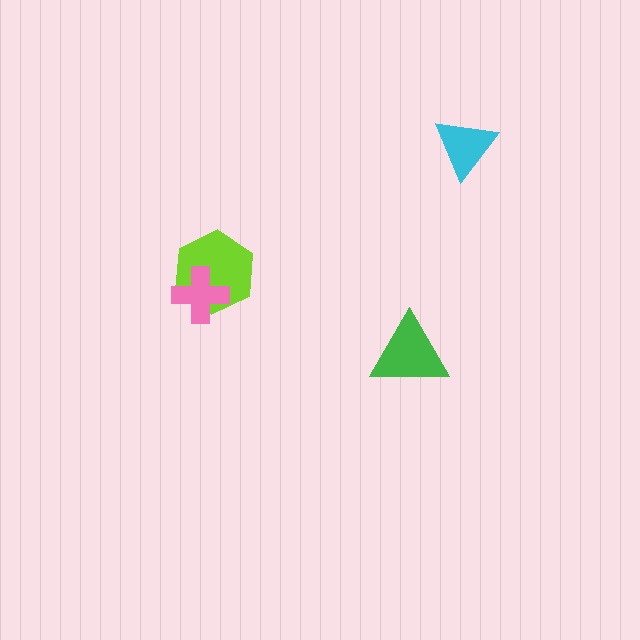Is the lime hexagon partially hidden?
Yes, it is partially covered by another shape.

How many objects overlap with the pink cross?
1 object overlaps with the pink cross.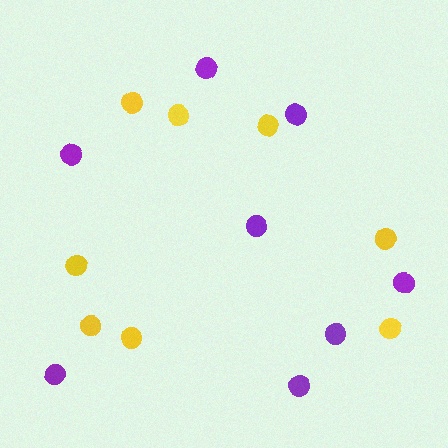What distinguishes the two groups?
There are 2 groups: one group of yellow circles (8) and one group of purple circles (8).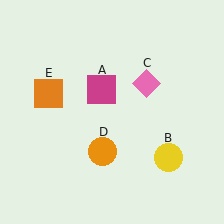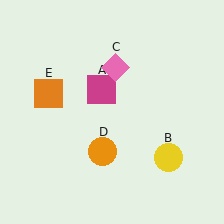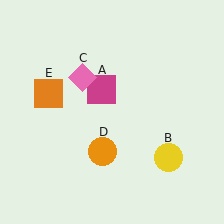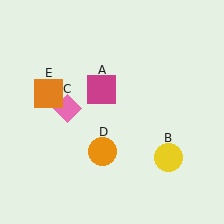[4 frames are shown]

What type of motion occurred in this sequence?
The pink diamond (object C) rotated counterclockwise around the center of the scene.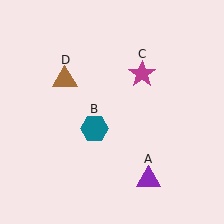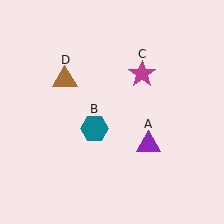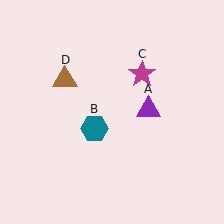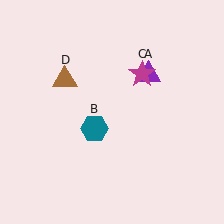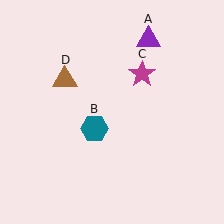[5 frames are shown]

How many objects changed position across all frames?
1 object changed position: purple triangle (object A).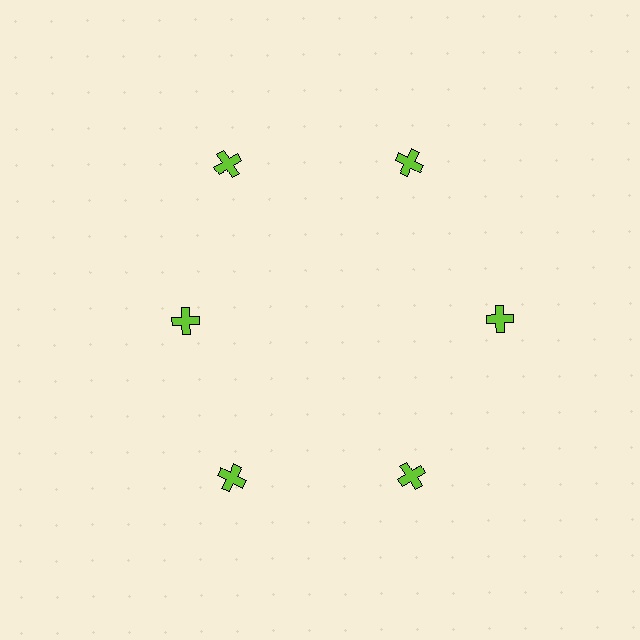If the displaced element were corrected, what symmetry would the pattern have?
It would have 6-fold rotational symmetry — the pattern would map onto itself every 60 degrees.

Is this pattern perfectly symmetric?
No. The 6 lime crosses are arranged in a ring, but one element near the 9 o'clock position is pulled inward toward the center, breaking the 6-fold rotational symmetry.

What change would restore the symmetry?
The symmetry would be restored by moving it outward, back onto the ring so that all 6 crosses sit at equal angles and equal distance from the center.